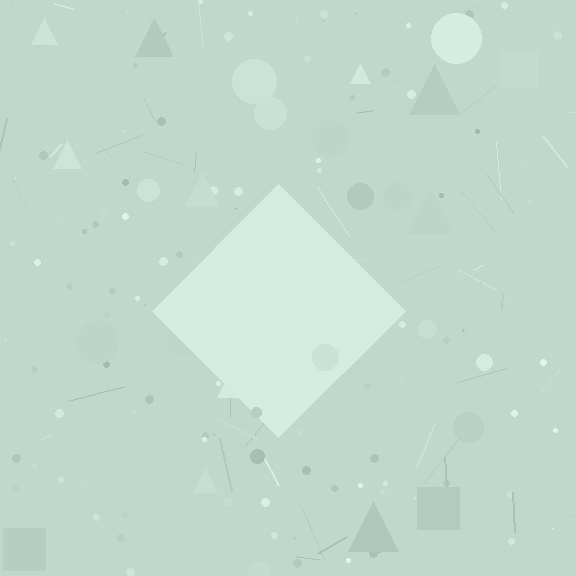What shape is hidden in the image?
A diamond is hidden in the image.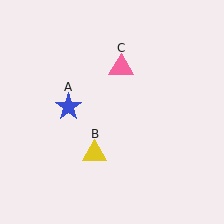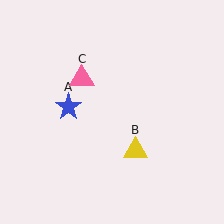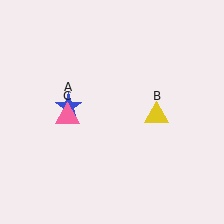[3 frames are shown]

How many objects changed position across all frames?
2 objects changed position: yellow triangle (object B), pink triangle (object C).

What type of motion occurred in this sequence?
The yellow triangle (object B), pink triangle (object C) rotated counterclockwise around the center of the scene.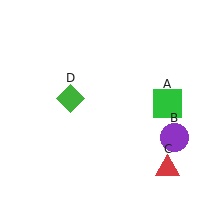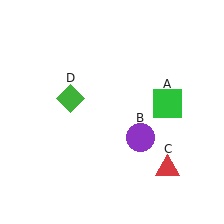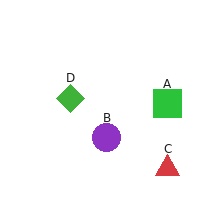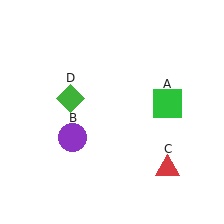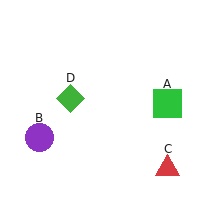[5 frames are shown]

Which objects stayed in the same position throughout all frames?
Green square (object A) and red triangle (object C) and green diamond (object D) remained stationary.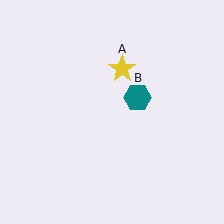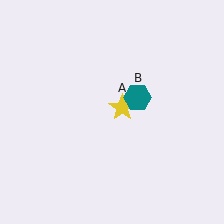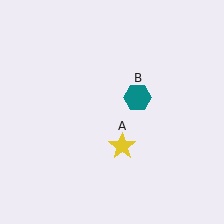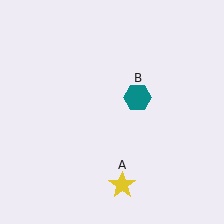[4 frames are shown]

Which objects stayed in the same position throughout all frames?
Teal hexagon (object B) remained stationary.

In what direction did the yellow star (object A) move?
The yellow star (object A) moved down.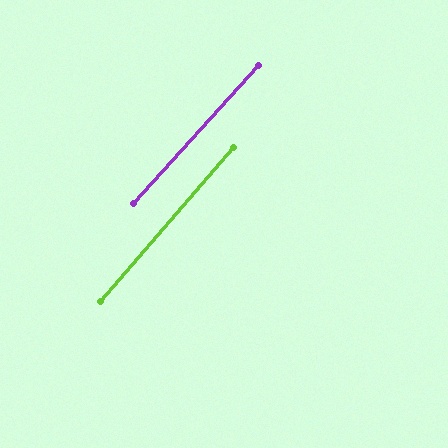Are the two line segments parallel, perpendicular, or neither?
Parallel — their directions differ by only 1.5°.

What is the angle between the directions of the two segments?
Approximately 1 degree.